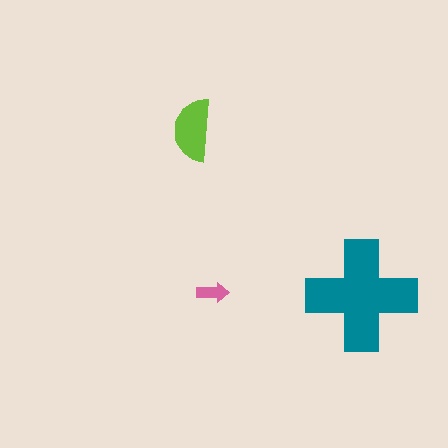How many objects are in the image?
There are 3 objects in the image.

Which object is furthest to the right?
The teal cross is rightmost.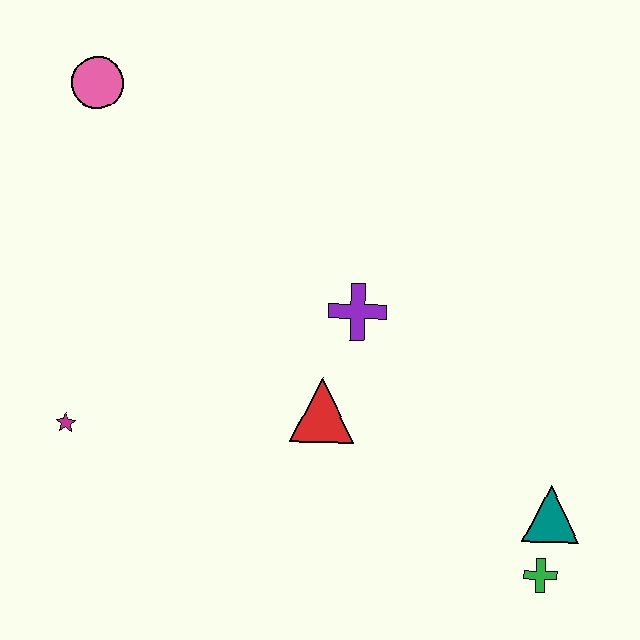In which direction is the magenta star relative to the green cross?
The magenta star is to the left of the green cross.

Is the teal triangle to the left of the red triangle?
No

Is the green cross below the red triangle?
Yes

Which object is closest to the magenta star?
The red triangle is closest to the magenta star.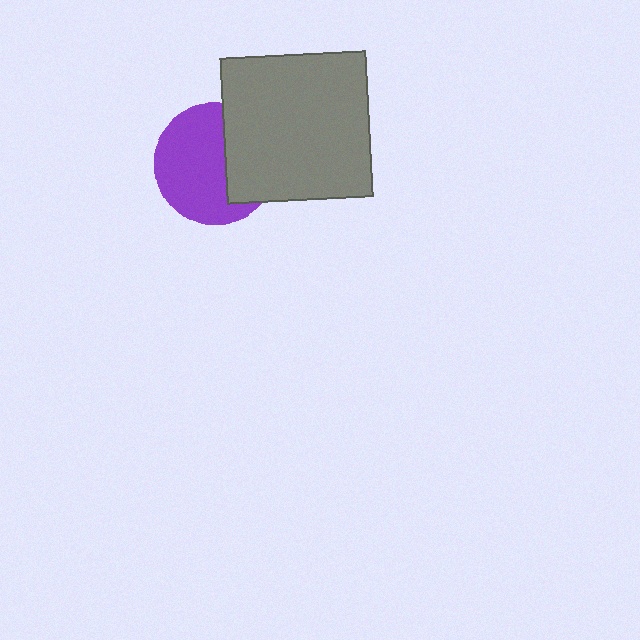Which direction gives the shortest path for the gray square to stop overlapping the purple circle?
Moving right gives the shortest separation.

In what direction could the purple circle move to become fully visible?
The purple circle could move left. That would shift it out from behind the gray square entirely.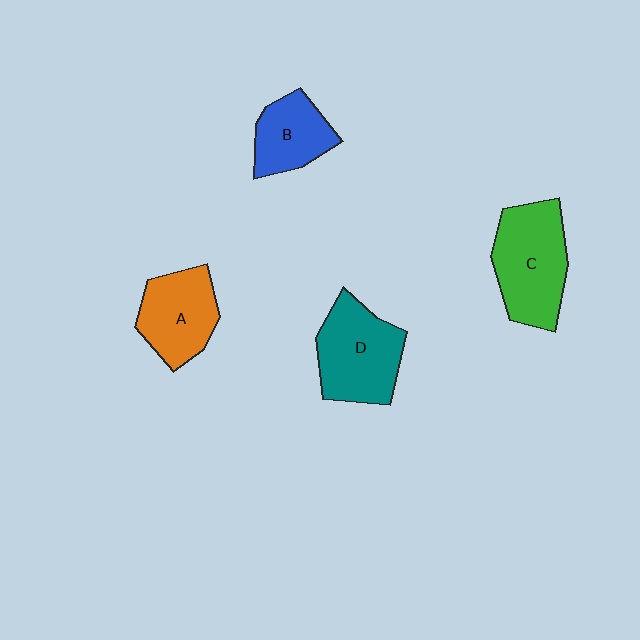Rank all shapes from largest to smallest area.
From largest to smallest: C (green), D (teal), A (orange), B (blue).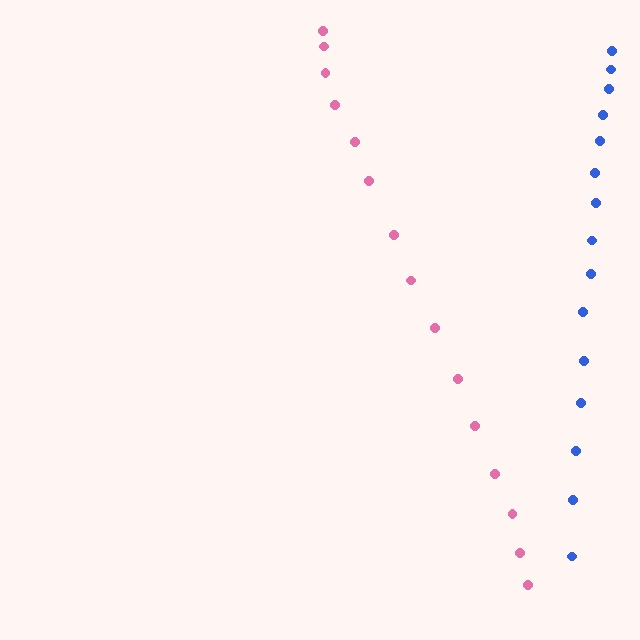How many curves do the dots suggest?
There are 2 distinct paths.